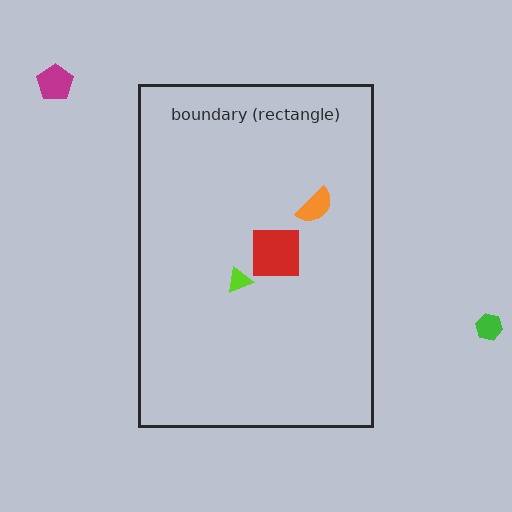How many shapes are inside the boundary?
3 inside, 2 outside.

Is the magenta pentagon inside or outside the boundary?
Outside.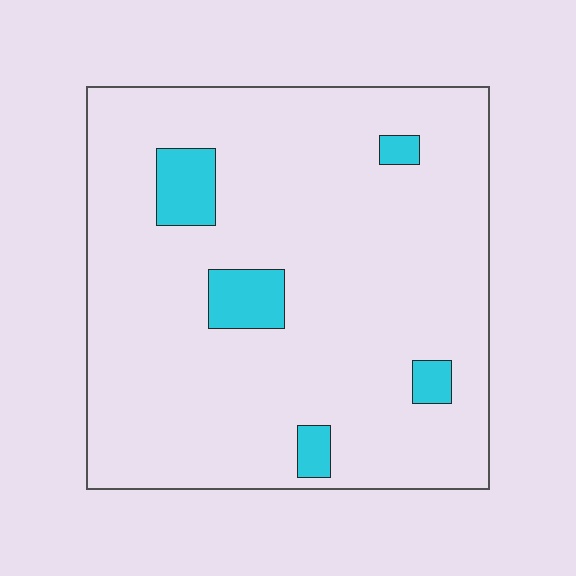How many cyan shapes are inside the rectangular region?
5.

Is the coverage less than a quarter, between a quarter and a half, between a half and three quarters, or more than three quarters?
Less than a quarter.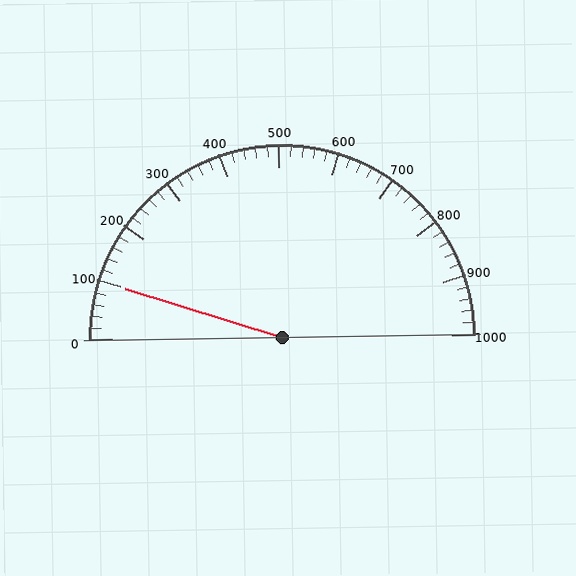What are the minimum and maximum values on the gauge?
The gauge ranges from 0 to 1000.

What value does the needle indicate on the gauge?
The needle indicates approximately 100.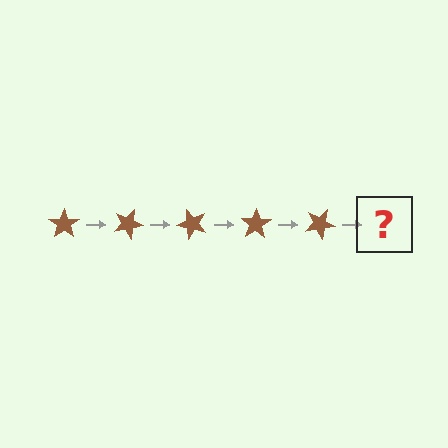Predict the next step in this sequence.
The next step is a brown star rotated 125 degrees.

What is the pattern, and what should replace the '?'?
The pattern is that the star rotates 25 degrees each step. The '?' should be a brown star rotated 125 degrees.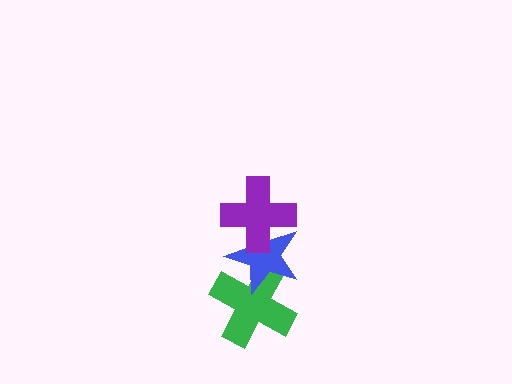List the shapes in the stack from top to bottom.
From top to bottom: the purple cross, the blue star, the green cross.